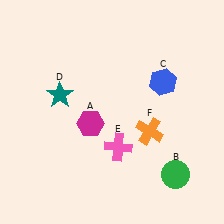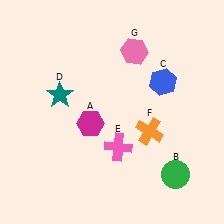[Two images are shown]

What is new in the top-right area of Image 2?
A pink hexagon (G) was added in the top-right area of Image 2.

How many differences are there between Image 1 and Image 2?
There is 1 difference between the two images.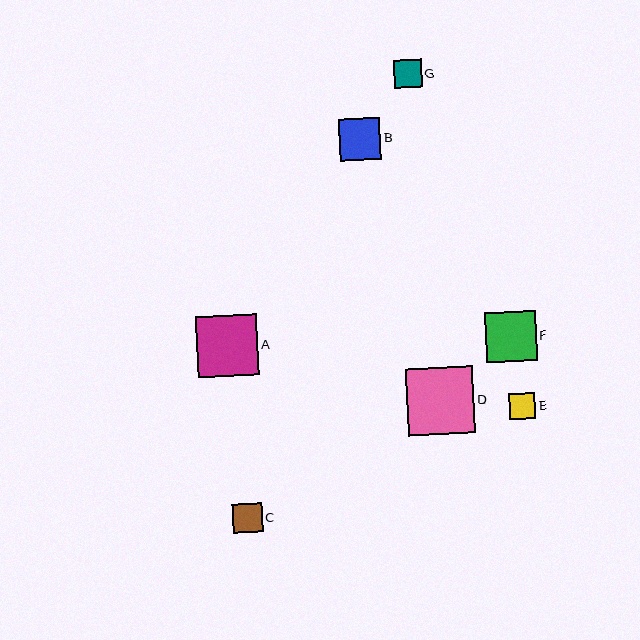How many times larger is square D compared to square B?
Square D is approximately 1.6 times the size of square B.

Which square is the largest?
Square D is the largest with a size of approximately 67 pixels.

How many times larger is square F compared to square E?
Square F is approximately 1.9 times the size of square E.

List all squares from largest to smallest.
From largest to smallest: D, A, F, B, C, G, E.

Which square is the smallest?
Square E is the smallest with a size of approximately 27 pixels.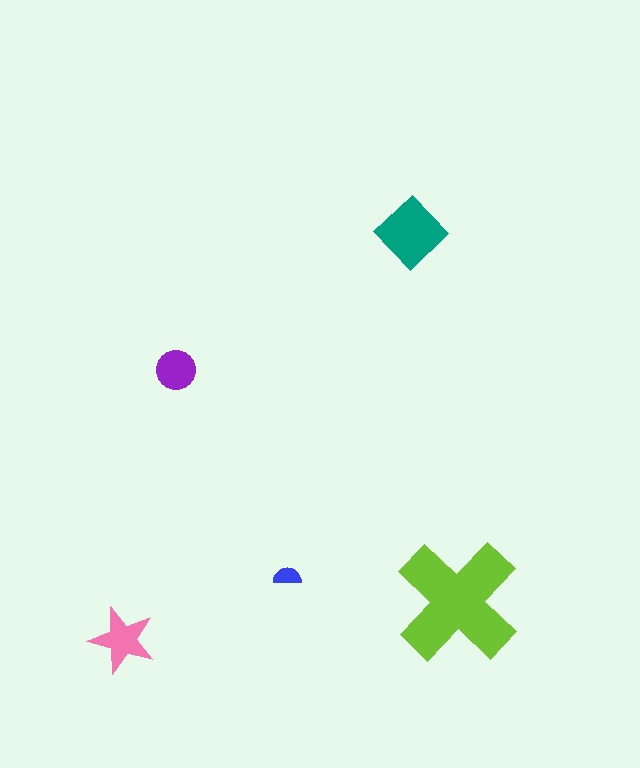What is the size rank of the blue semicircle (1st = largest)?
5th.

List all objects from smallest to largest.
The blue semicircle, the purple circle, the pink star, the teal diamond, the lime cross.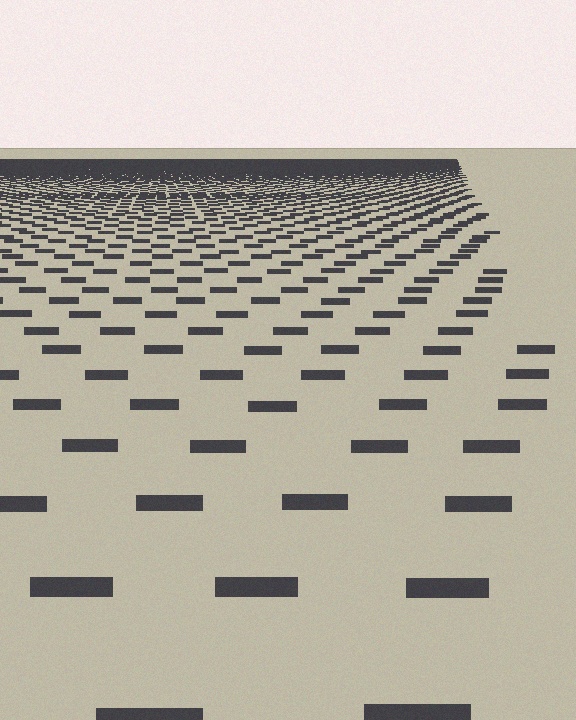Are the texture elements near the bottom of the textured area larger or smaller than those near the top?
Larger. Near the bottom, elements are closer to the viewer and appear at a bigger on-screen size.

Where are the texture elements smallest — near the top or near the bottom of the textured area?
Near the top.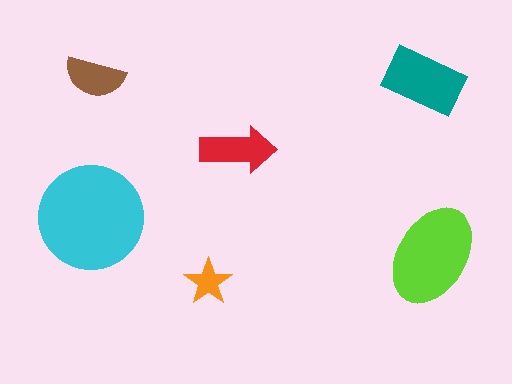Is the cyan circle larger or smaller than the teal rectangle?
Larger.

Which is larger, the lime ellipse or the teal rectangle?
The lime ellipse.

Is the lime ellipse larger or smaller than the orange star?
Larger.